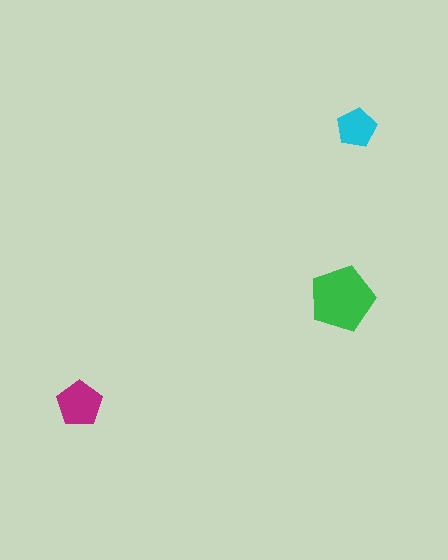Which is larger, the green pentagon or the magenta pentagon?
The green one.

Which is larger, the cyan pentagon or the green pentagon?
The green one.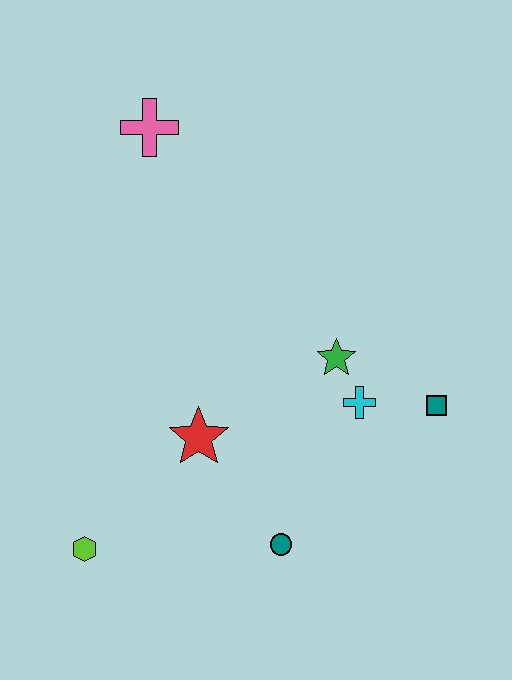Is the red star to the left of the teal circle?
Yes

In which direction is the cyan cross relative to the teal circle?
The cyan cross is above the teal circle.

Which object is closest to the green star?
The cyan cross is closest to the green star.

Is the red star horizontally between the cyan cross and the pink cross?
Yes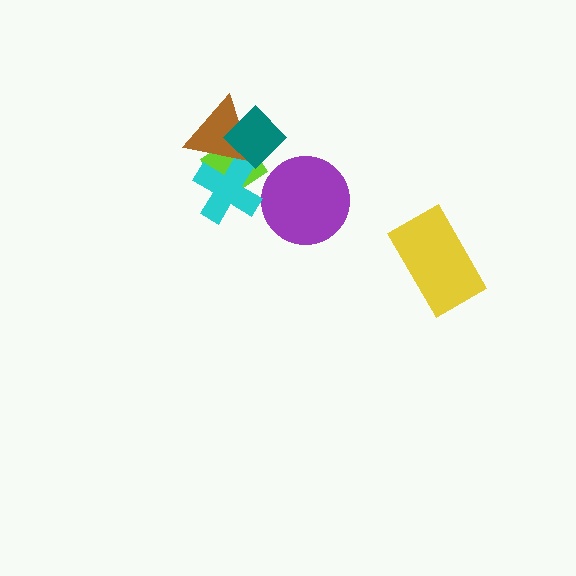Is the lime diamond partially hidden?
Yes, it is partially covered by another shape.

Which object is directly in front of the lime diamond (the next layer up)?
The cyan cross is directly in front of the lime diamond.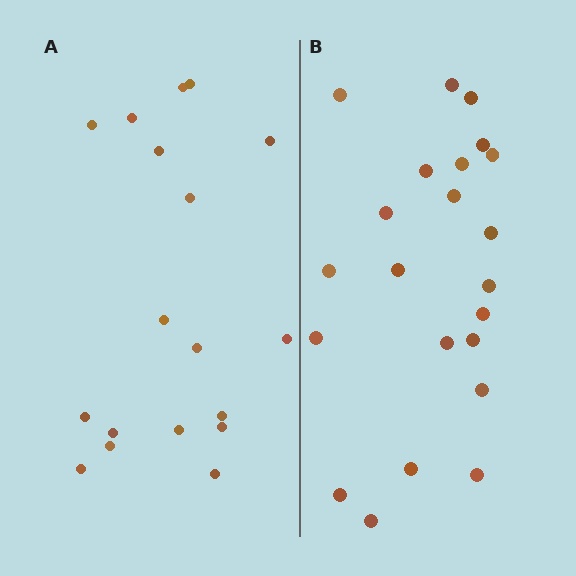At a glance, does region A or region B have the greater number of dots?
Region B (the right region) has more dots.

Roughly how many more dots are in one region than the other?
Region B has about 4 more dots than region A.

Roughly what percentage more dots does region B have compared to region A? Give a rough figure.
About 20% more.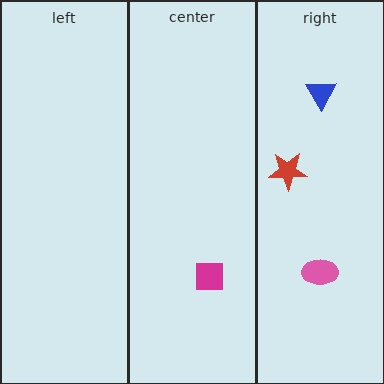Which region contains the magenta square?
The center region.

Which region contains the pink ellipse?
The right region.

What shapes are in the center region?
The magenta square.